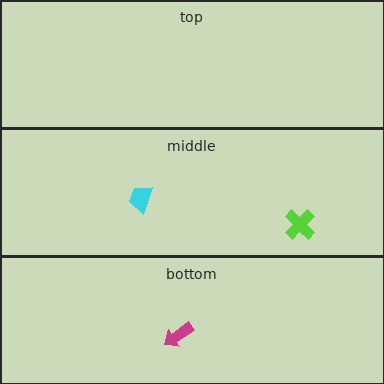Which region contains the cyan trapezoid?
The middle region.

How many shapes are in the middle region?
2.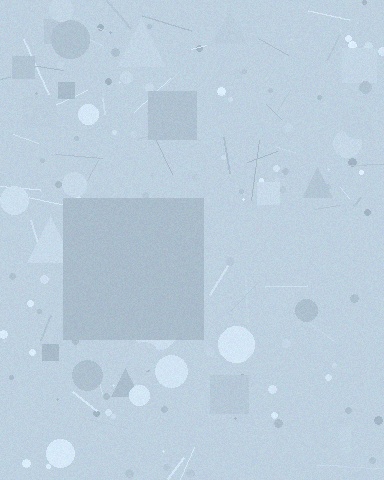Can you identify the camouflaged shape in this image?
The camouflaged shape is a square.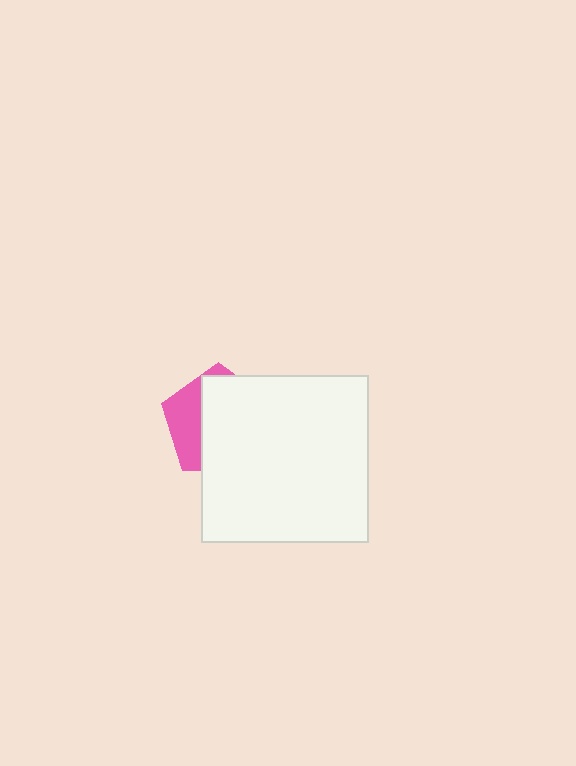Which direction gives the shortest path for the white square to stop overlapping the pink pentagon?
Moving right gives the shortest separation.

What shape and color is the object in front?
The object in front is a white square.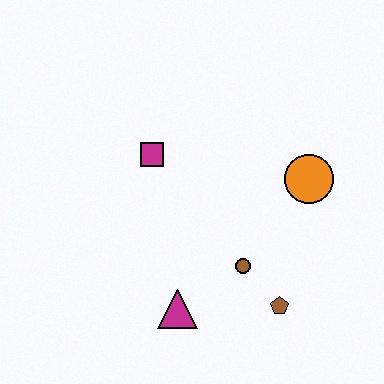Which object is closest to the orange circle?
The brown circle is closest to the orange circle.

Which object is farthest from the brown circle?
The magenta square is farthest from the brown circle.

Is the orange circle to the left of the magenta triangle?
No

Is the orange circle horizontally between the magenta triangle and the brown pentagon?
No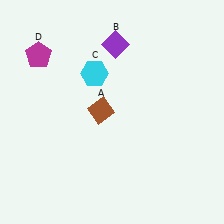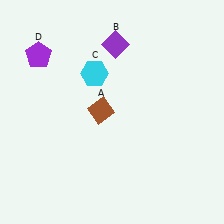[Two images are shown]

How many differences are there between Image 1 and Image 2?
There is 1 difference between the two images.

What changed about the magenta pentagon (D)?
In Image 1, D is magenta. In Image 2, it changed to purple.